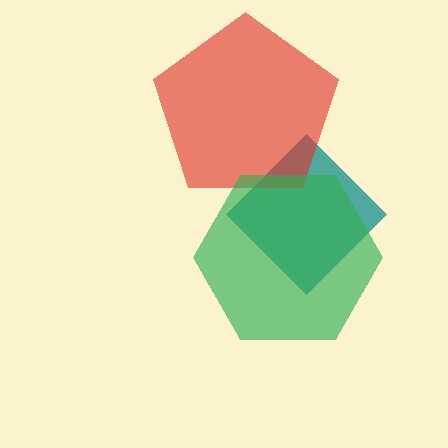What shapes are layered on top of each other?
The layered shapes are: a teal diamond, a red pentagon, a green hexagon.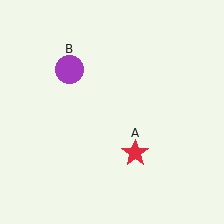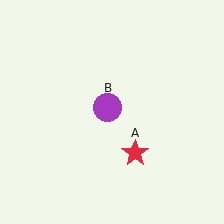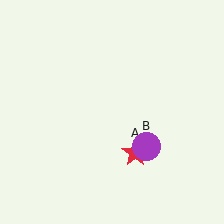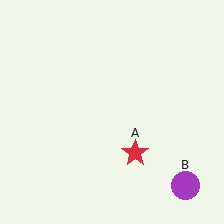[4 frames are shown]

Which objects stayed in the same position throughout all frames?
Red star (object A) remained stationary.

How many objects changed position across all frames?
1 object changed position: purple circle (object B).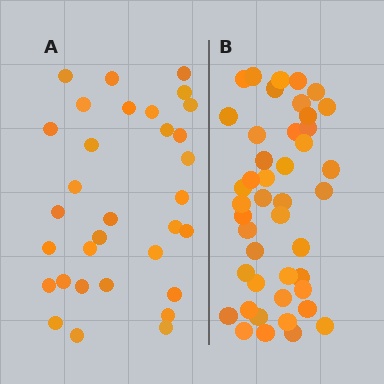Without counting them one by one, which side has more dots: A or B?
Region B (the right region) has more dots.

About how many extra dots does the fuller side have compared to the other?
Region B has roughly 12 or so more dots than region A.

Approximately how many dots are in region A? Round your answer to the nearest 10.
About 30 dots. (The exact count is 32, which rounds to 30.)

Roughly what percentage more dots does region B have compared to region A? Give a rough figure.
About 40% more.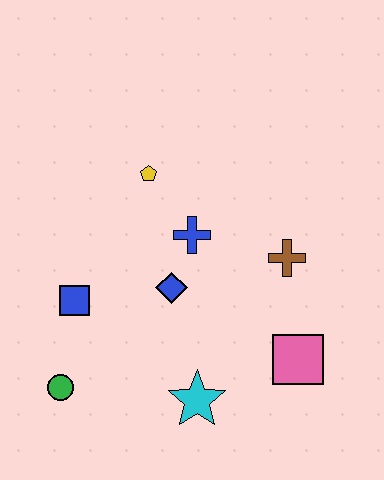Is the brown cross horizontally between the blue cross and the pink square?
Yes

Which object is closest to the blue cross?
The blue diamond is closest to the blue cross.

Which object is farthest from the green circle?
The brown cross is farthest from the green circle.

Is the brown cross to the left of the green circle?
No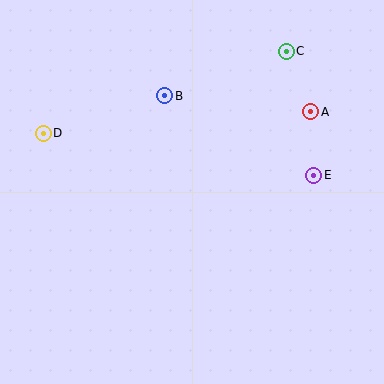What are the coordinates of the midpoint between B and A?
The midpoint between B and A is at (238, 104).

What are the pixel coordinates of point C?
Point C is at (286, 52).